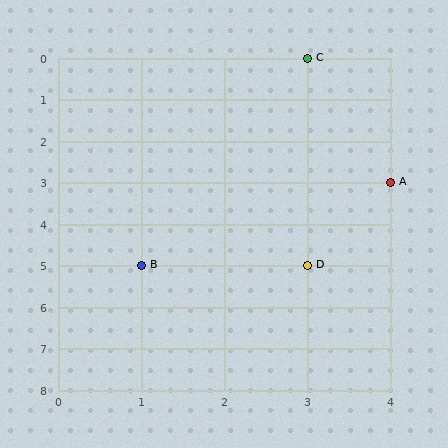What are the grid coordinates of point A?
Point A is at grid coordinates (4, 3).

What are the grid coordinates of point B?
Point B is at grid coordinates (1, 5).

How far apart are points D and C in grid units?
Points D and C are 5 rows apart.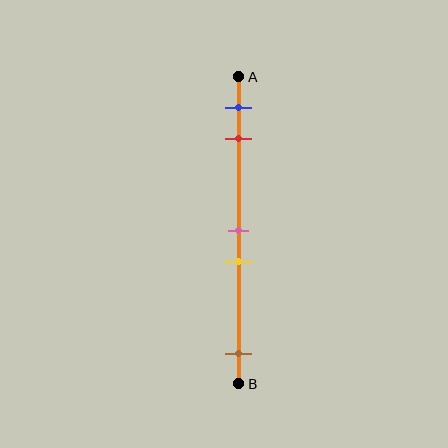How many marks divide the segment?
There are 5 marks dividing the segment.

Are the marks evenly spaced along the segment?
No, the marks are not evenly spaced.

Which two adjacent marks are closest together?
The pink and yellow marks are the closest adjacent pair.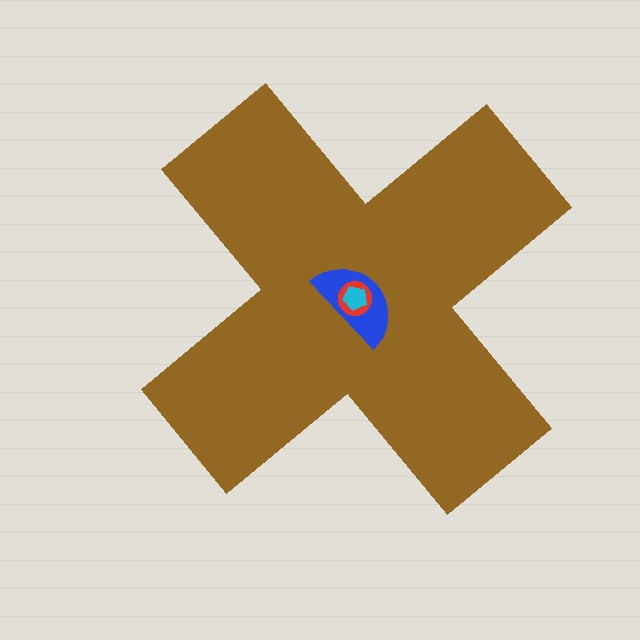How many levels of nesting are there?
4.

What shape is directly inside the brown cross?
The blue semicircle.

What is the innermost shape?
The cyan pentagon.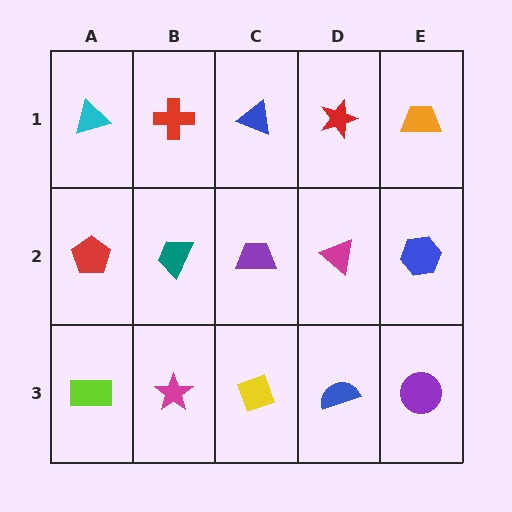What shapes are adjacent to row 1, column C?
A purple trapezoid (row 2, column C), a red cross (row 1, column B), a red star (row 1, column D).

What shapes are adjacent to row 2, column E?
An orange trapezoid (row 1, column E), a purple circle (row 3, column E), a magenta triangle (row 2, column D).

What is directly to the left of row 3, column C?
A magenta star.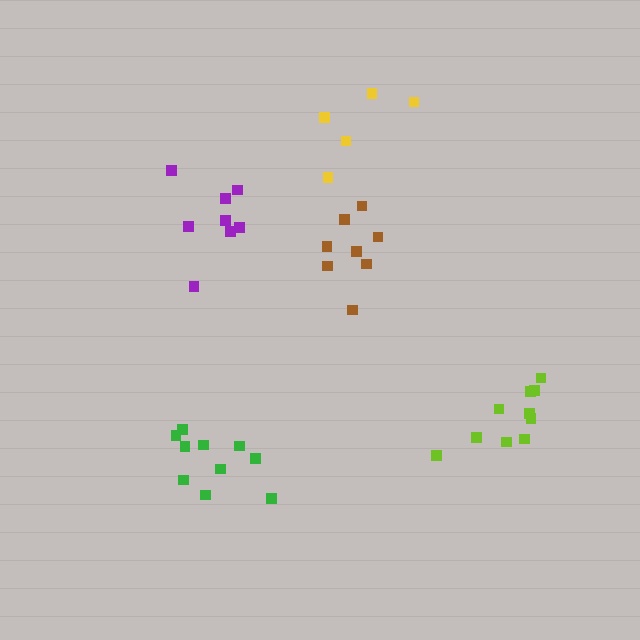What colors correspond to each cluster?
The clusters are colored: green, brown, lime, purple, yellow.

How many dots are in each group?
Group 1: 10 dots, Group 2: 8 dots, Group 3: 10 dots, Group 4: 8 dots, Group 5: 5 dots (41 total).